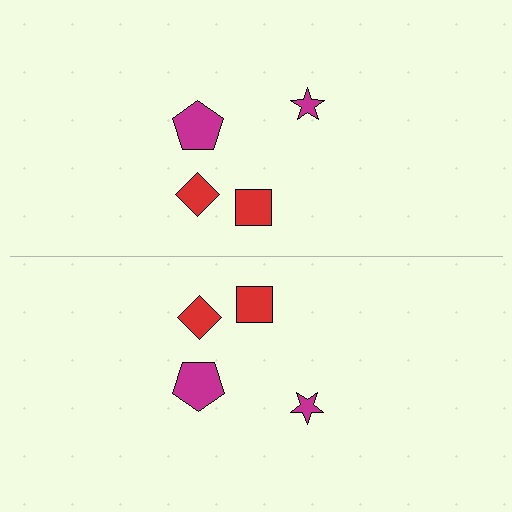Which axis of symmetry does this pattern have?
The pattern has a horizontal axis of symmetry running through the center of the image.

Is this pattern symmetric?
Yes, this pattern has bilateral (reflection) symmetry.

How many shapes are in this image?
There are 8 shapes in this image.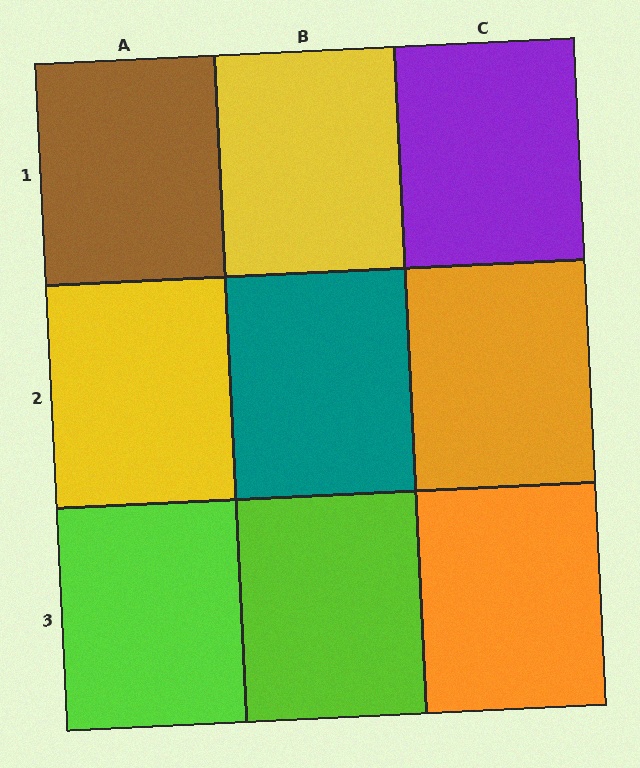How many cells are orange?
2 cells are orange.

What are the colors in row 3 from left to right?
Lime, lime, orange.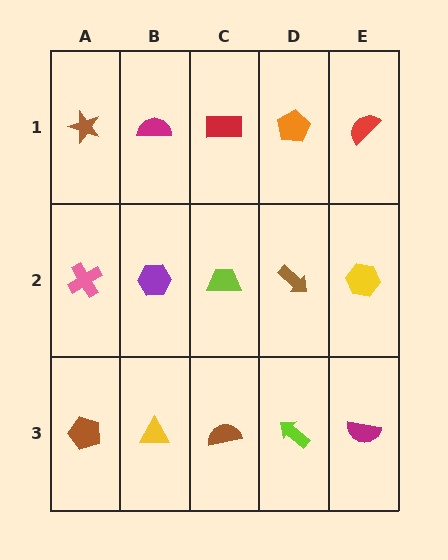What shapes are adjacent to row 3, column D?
A brown arrow (row 2, column D), a brown semicircle (row 3, column C), a magenta semicircle (row 3, column E).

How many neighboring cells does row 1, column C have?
3.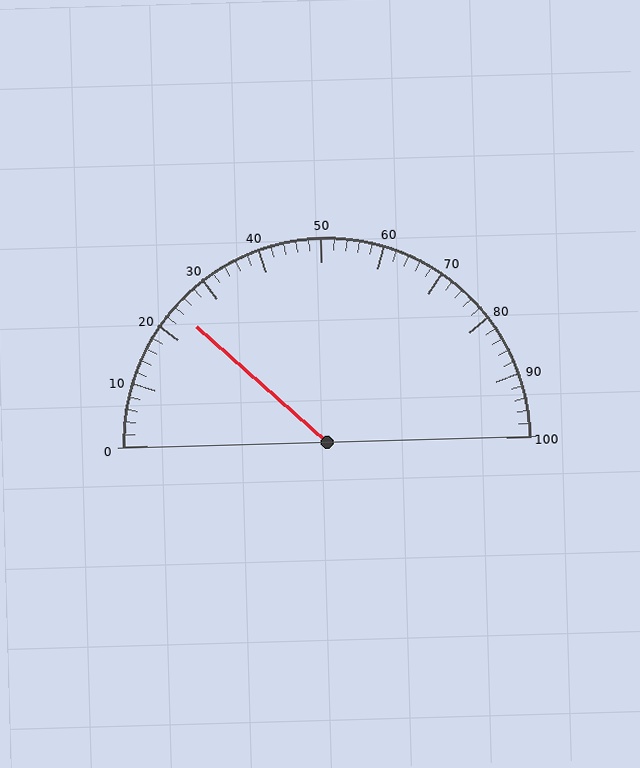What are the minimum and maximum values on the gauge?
The gauge ranges from 0 to 100.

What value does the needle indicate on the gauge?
The needle indicates approximately 24.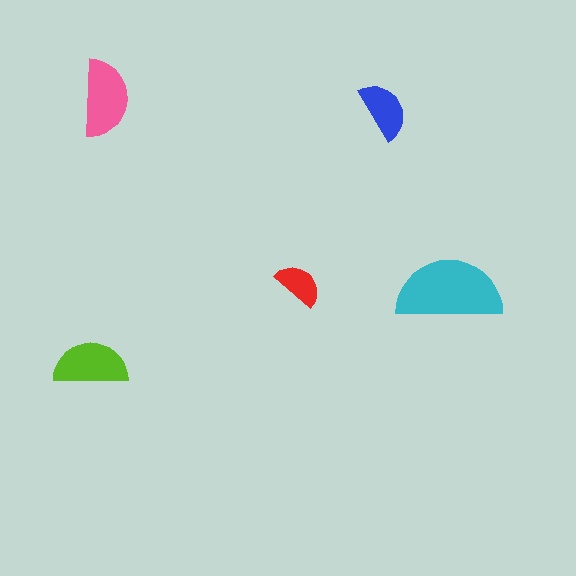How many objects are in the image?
There are 5 objects in the image.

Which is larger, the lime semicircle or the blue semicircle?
The lime one.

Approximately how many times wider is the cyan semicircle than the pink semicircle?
About 1.5 times wider.